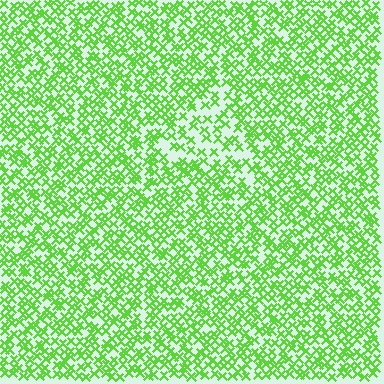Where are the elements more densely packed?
The elements are more densely packed outside the triangle boundary.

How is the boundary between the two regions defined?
The boundary is defined by a change in element density (approximately 1.7x ratio). All elements are the same color, size, and shape.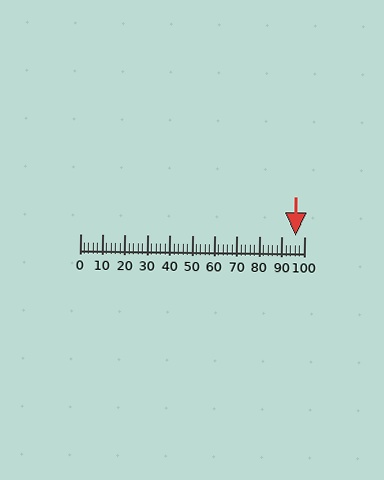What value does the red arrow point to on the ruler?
The red arrow points to approximately 96.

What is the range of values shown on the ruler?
The ruler shows values from 0 to 100.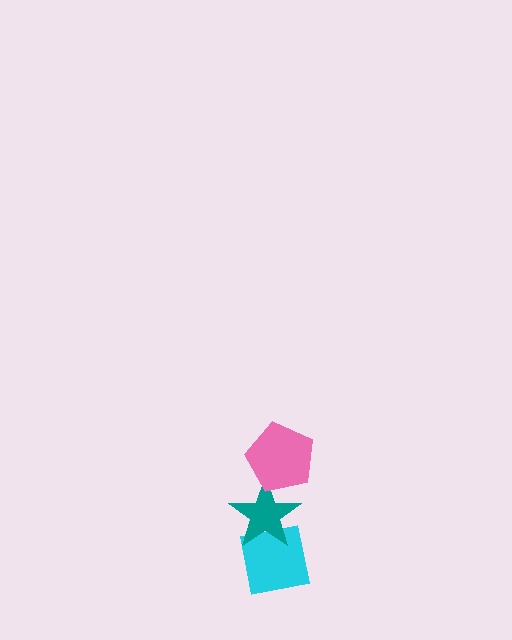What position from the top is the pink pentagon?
The pink pentagon is 1st from the top.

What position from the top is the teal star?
The teal star is 2nd from the top.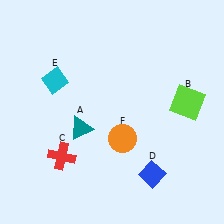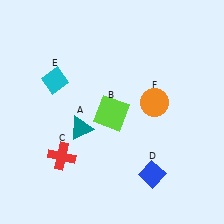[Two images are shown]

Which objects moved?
The objects that moved are: the lime square (B), the orange circle (F).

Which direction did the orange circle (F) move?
The orange circle (F) moved up.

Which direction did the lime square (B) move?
The lime square (B) moved left.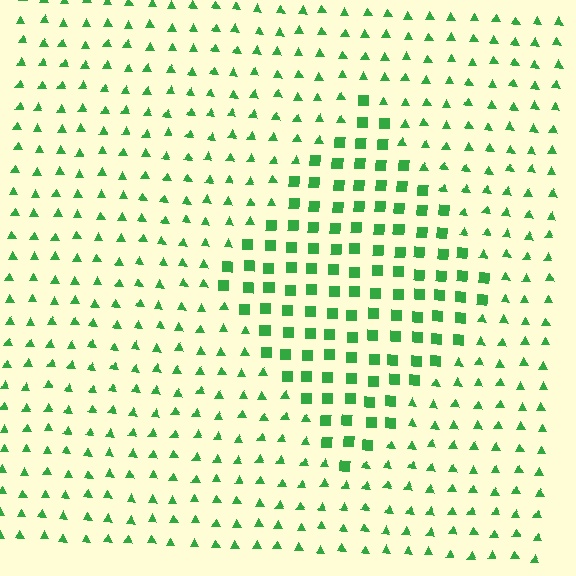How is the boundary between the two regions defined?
The boundary is defined by a change in element shape: squares inside vs. triangles outside. All elements share the same color and spacing.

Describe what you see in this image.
The image is filled with small green elements arranged in a uniform grid. A diamond-shaped region contains squares, while the surrounding area contains triangles. The boundary is defined purely by the change in element shape.